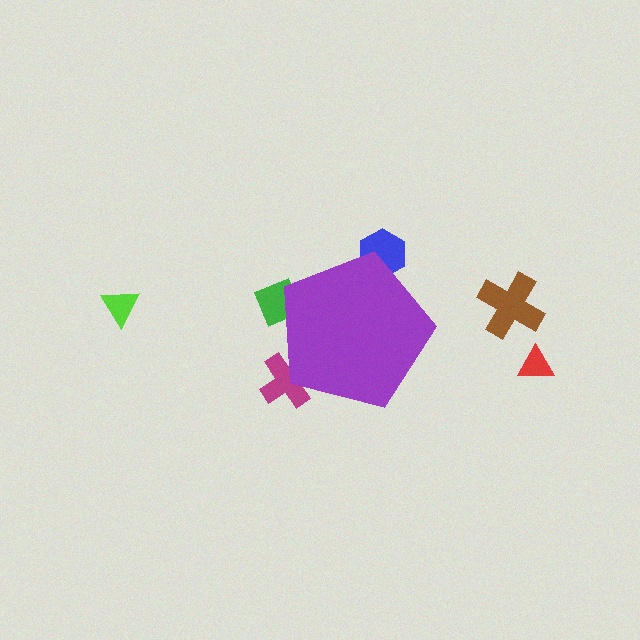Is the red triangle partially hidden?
No, the red triangle is fully visible.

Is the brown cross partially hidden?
No, the brown cross is fully visible.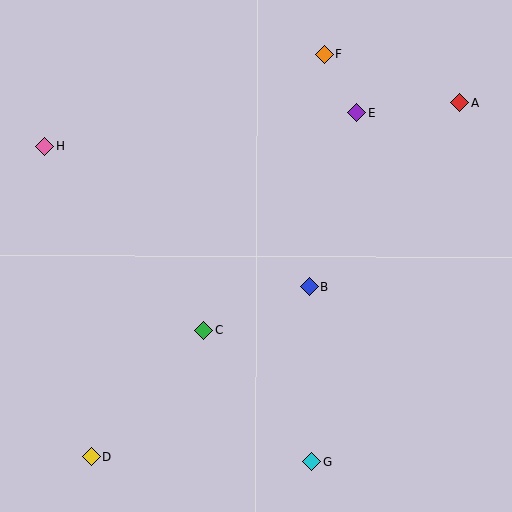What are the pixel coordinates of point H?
Point H is at (45, 146).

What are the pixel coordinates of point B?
Point B is at (309, 287).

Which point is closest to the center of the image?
Point B at (309, 287) is closest to the center.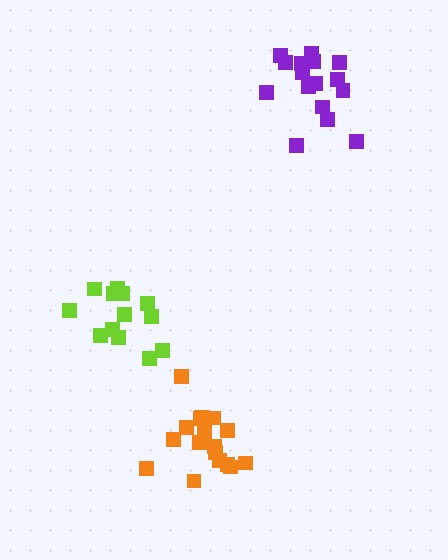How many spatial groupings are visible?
There are 3 spatial groupings.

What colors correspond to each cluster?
The clusters are colored: orange, purple, lime.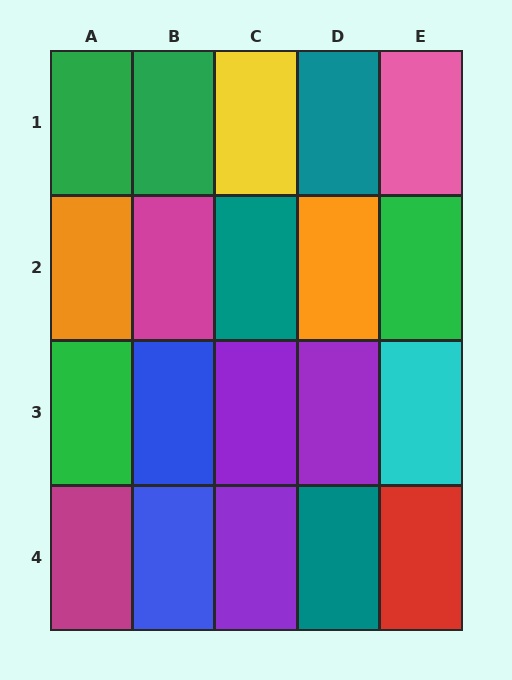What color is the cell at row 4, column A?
Magenta.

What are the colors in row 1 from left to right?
Green, green, yellow, teal, pink.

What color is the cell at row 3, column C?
Purple.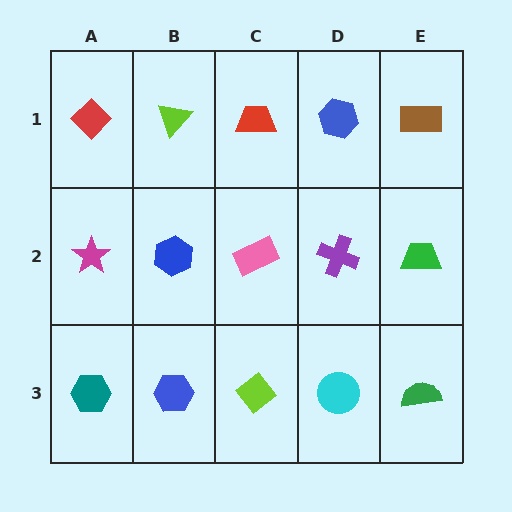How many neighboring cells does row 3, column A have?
2.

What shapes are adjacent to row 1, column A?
A magenta star (row 2, column A), a lime triangle (row 1, column B).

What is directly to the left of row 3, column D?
A lime diamond.